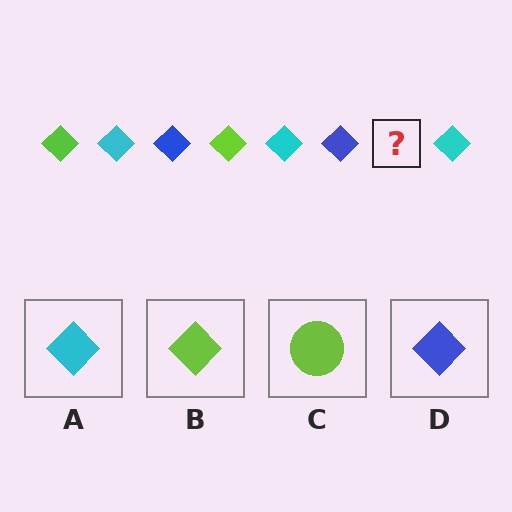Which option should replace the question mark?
Option B.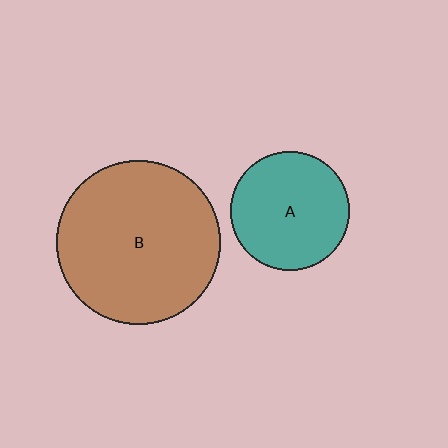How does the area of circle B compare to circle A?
Approximately 1.9 times.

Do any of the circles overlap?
No, none of the circles overlap.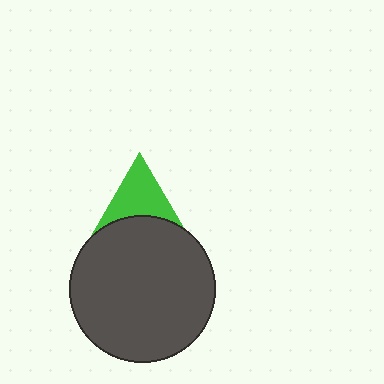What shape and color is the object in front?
The object in front is a dark gray circle.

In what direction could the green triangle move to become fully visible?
The green triangle could move up. That would shift it out from behind the dark gray circle entirely.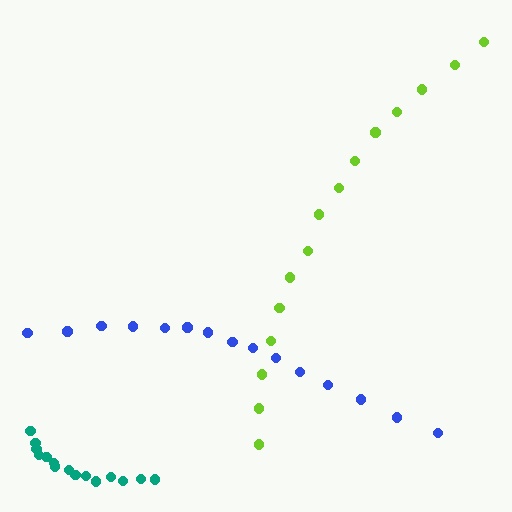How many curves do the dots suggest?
There are 3 distinct paths.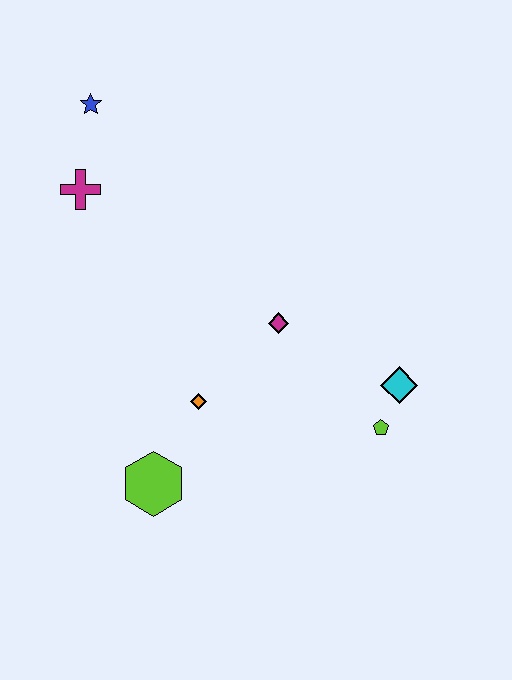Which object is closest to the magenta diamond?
The orange diamond is closest to the magenta diamond.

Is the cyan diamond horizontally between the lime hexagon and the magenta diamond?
No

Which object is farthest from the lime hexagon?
The blue star is farthest from the lime hexagon.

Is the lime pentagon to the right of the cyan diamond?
No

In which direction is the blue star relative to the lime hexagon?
The blue star is above the lime hexagon.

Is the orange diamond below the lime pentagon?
No